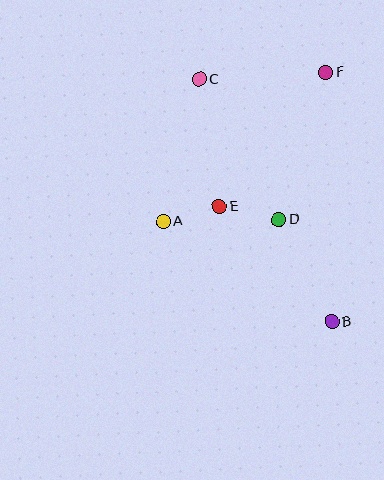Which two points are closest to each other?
Points A and E are closest to each other.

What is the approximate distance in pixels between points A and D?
The distance between A and D is approximately 116 pixels.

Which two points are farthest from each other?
Points B and C are farthest from each other.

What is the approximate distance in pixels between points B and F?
The distance between B and F is approximately 249 pixels.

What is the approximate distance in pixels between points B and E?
The distance between B and E is approximately 161 pixels.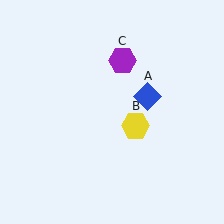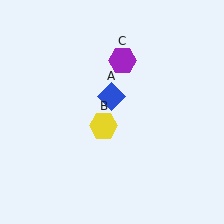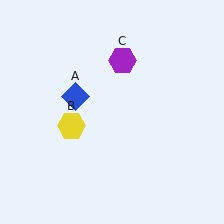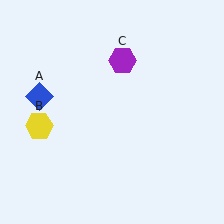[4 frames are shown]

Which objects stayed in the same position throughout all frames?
Purple hexagon (object C) remained stationary.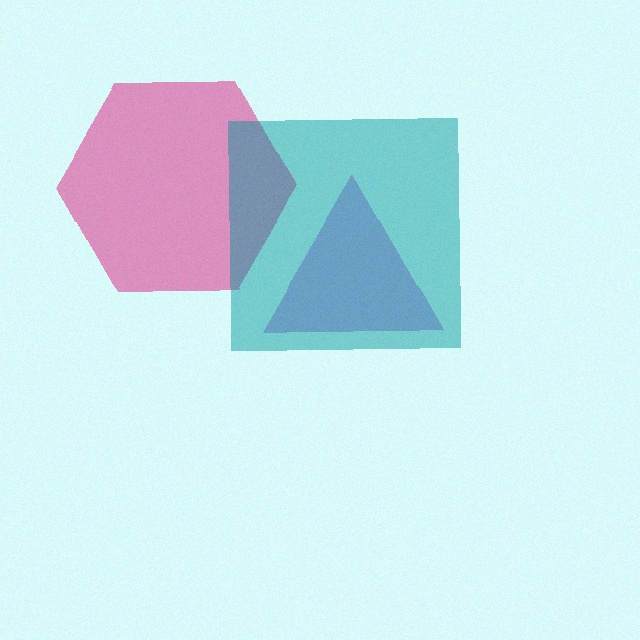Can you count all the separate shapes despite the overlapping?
Yes, there are 3 separate shapes.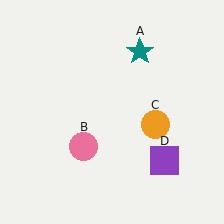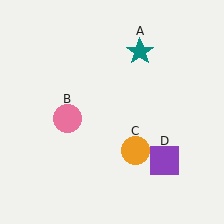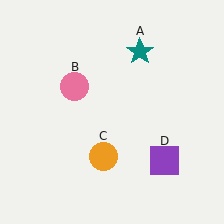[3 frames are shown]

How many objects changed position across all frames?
2 objects changed position: pink circle (object B), orange circle (object C).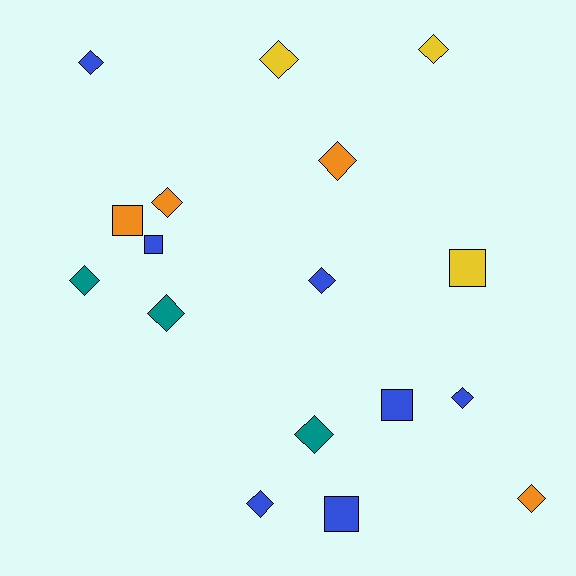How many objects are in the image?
There are 17 objects.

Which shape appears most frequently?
Diamond, with 12 objects.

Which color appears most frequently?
Blue, with 7 objects.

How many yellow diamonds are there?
There are 2 yellow diamonds.